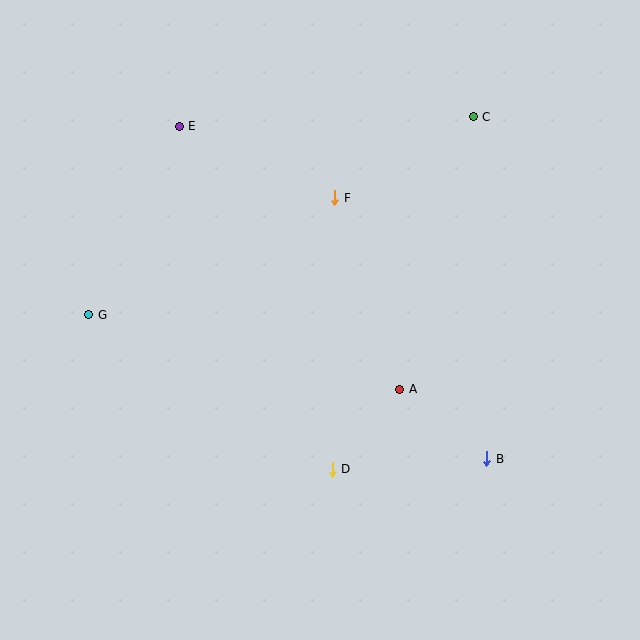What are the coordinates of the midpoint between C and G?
The midpoint between C and G is at (281, 216).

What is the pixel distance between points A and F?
The distance between A and F is 202 pixels.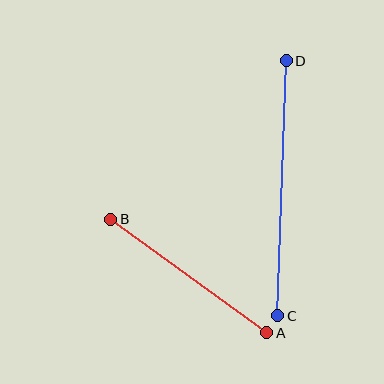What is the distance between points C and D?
The distance is approximately 255 pixels.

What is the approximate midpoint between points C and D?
The midpoint is at approximately (282, 188) pixels.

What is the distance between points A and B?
The distance is approximately 193 pixels.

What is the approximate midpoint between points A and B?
The midpoint is at approximately (189, 276) pixels.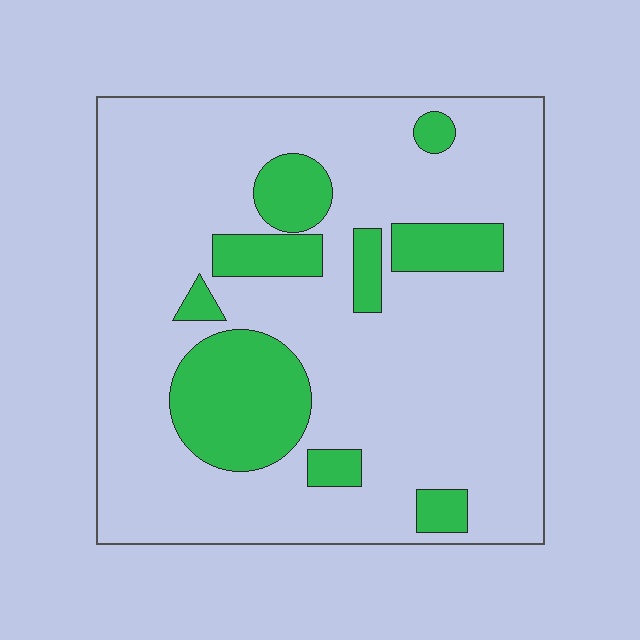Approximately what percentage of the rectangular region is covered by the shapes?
Approximately 20%.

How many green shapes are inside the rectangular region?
9.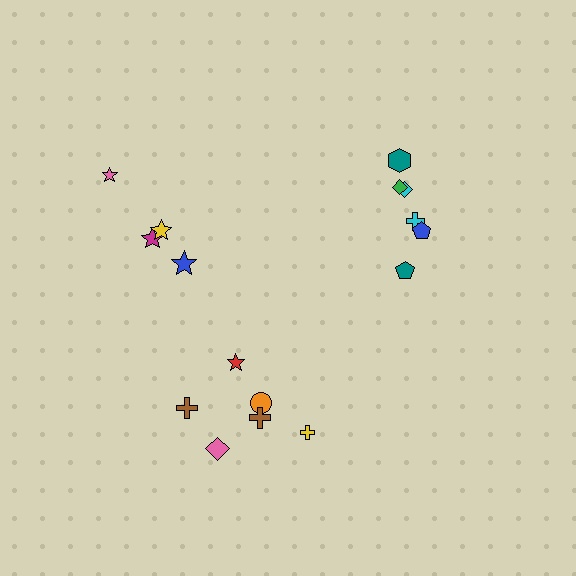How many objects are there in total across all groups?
There are 16 objects.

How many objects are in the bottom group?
There are 6 objects.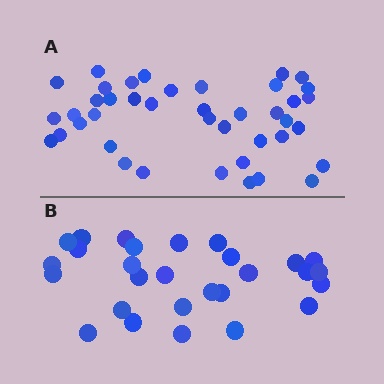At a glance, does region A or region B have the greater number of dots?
Region A (the top region) has more dots.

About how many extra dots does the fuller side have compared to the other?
Region A has approximately 15 more dots than region B.